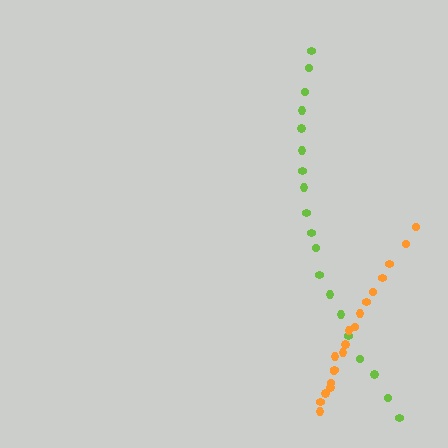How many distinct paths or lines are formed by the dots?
There are 2 distinct paths.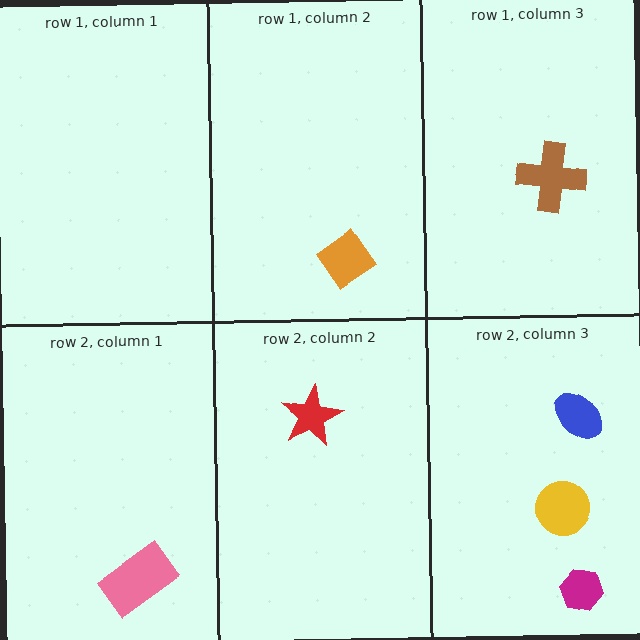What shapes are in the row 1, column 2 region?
The orange diamond.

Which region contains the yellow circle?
The row 2, column 3 region.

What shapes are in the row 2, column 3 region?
The magenta hexagon, the yellow circle, the blue ellipse.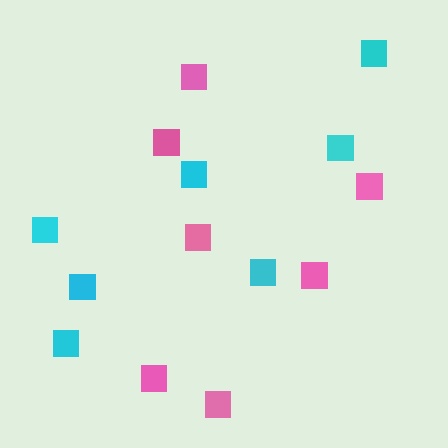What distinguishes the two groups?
There are 2 groups: one group of pink squares (7) and one group of cyan squares (7).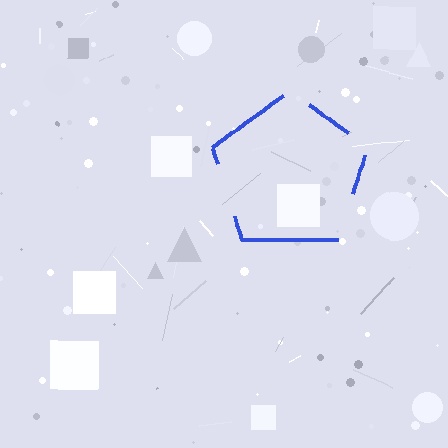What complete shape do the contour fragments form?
The contour fragments form a pentagon.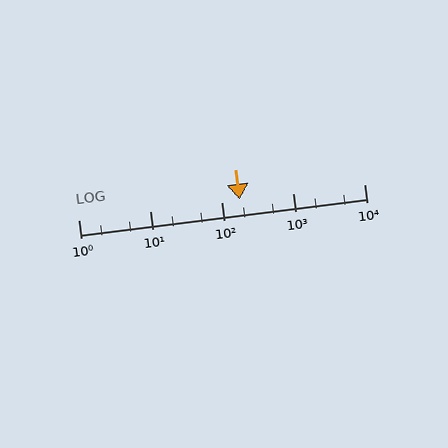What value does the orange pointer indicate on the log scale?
The pointer indicates approximately 180.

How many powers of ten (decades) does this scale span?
The scale spans 4 decades, from 1 to 10000.